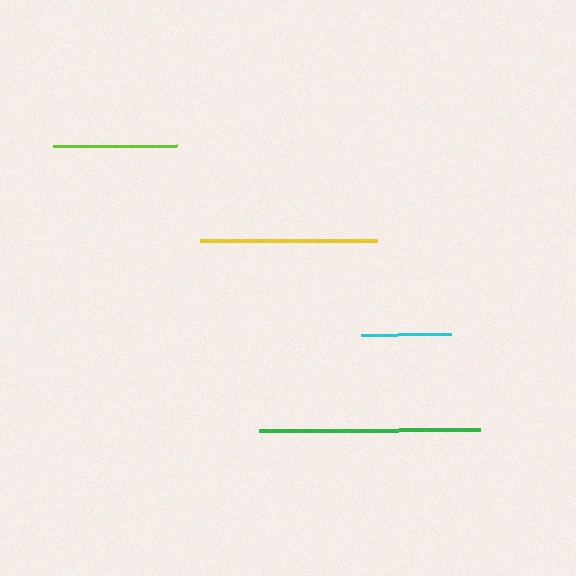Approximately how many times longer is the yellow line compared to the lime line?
The yellow line is approximately 1.4 times the length of the lime line.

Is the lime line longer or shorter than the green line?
The green line is longer than the lime line.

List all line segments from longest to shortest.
From longest to shortest: green, yellow, lime, cyan.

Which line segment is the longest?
The green line is the longest at approximately 221 pixels.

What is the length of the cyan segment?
The cyan segment is approximately 91 pixels long.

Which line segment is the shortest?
The cyan line is the shortest at approximately 91 pixels.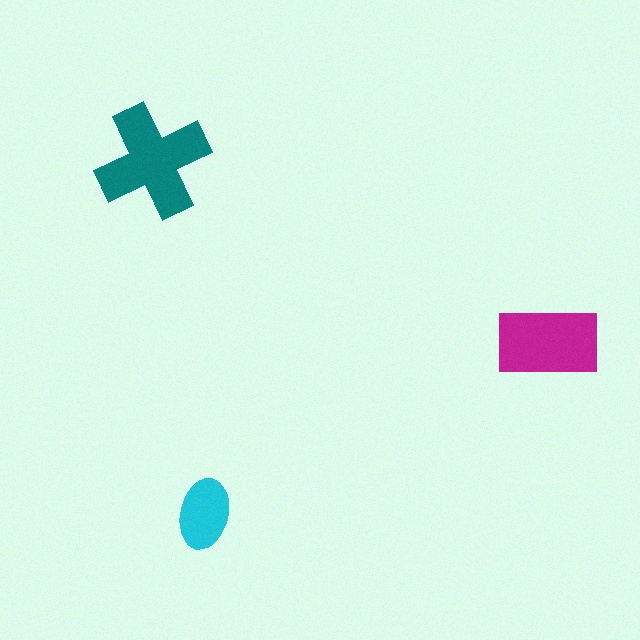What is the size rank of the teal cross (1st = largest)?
1st.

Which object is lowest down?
The cyan ellipse is bottommost.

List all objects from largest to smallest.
The teal cross, the magenta rectangle, the cyan ellipse.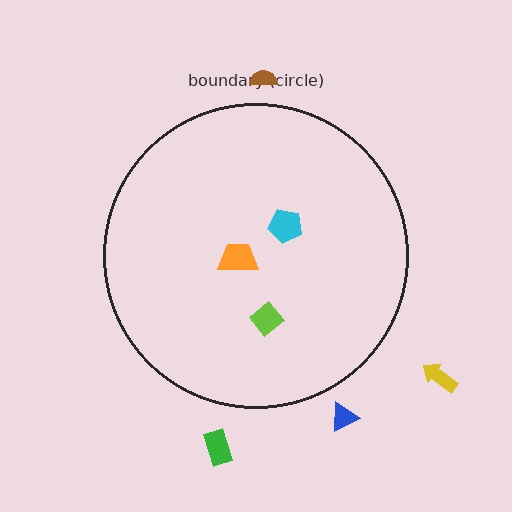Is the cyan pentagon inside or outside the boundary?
Inside.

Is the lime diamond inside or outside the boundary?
Inside.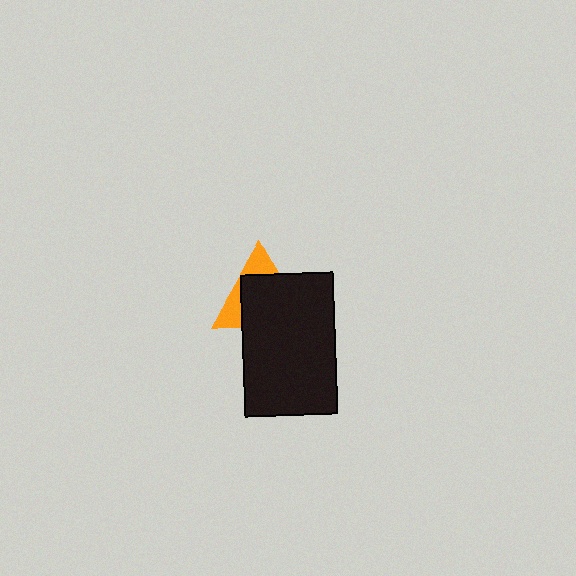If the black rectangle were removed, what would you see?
You would see the complete orange triangle.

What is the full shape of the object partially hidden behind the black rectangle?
The partially hidden object is an orange triangle.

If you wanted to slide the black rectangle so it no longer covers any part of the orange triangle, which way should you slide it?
Slide it down — that is the most direct way to separate the two shapes.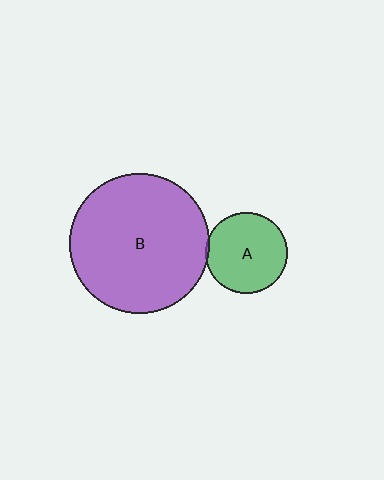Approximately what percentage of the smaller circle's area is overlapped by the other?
Approximately 5%.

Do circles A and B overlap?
Yes.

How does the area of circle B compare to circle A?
Approximately 2.9 times.